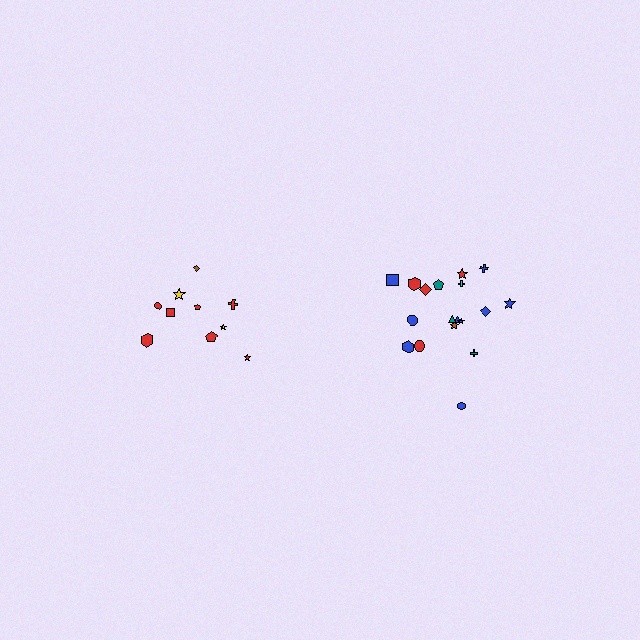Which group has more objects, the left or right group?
The right group.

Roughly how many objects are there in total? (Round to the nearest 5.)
Roughly 30 objects in total.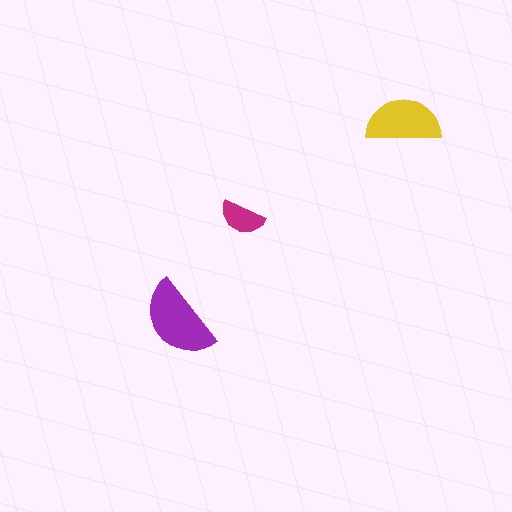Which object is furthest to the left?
The purple semicircle is leftmost.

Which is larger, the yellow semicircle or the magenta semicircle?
The yellow one.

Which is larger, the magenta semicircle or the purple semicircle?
The purple one.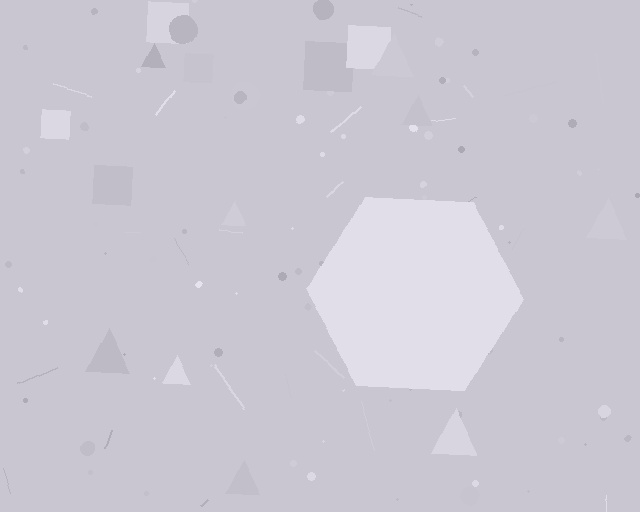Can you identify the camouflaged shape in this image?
The camouflaged shape is a hexagon.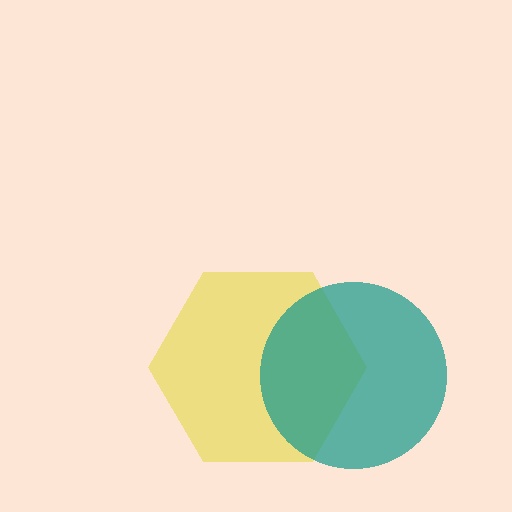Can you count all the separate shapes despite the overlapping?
Yes, there are 2 separate shapes.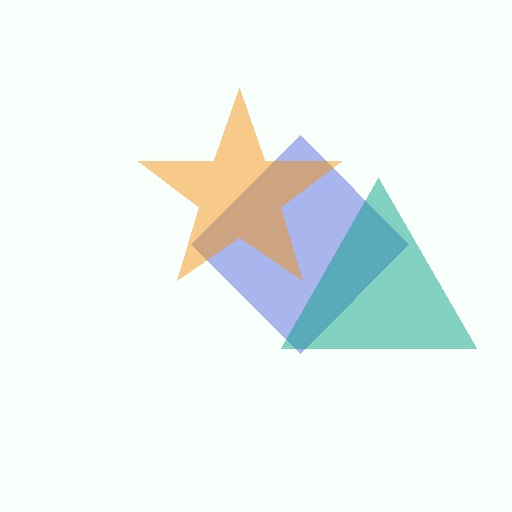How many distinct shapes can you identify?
There are 3 distinct shapes: a blue diamond, an orange star, a teal triangle.